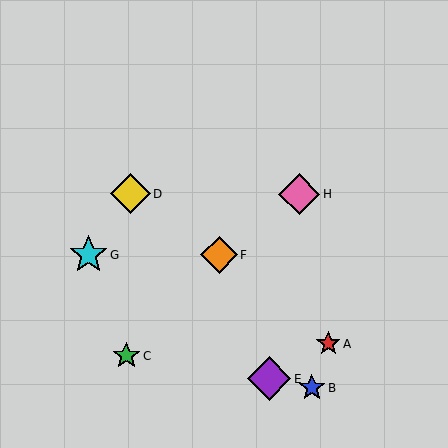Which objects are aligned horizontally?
Objects F, G are aligned horizontally.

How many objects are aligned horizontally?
2 objects (F, G) are aligned horizontally.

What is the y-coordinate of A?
Object A is at y≈344.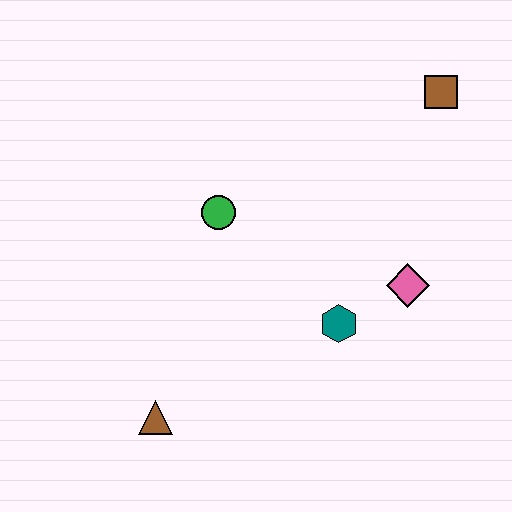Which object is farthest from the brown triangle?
The brown square is farthest from the brown triangle.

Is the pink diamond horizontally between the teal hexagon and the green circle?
No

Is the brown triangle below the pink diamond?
Yes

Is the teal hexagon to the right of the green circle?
Yes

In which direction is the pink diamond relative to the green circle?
The pink diamond is to the right of the green circle.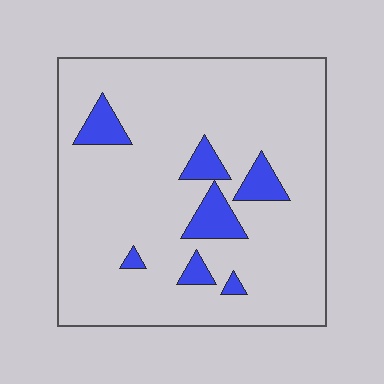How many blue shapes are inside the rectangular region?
7.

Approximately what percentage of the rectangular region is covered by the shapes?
Approximately 10%.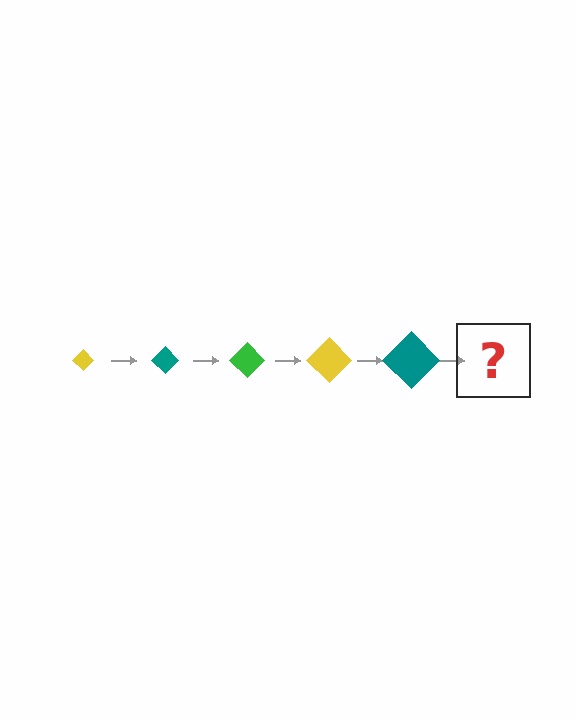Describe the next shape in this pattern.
It should be a green diamond, larger than the previous one.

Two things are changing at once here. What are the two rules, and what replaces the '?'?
The two rules are that the diamond grows larger each step and the color cycles through yellow, teal, and green. The '?' should be a green diamond, larger than the previous one.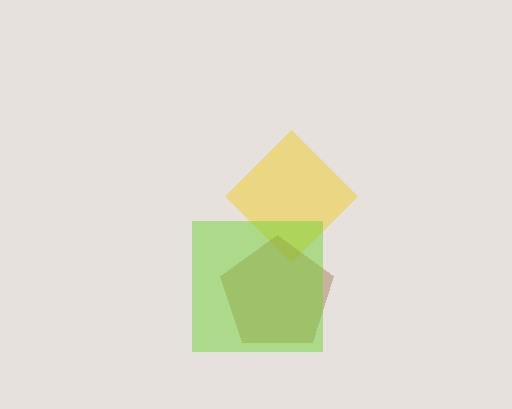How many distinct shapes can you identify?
There are 3 distinct shapes: a yellow diamond, a brown pentagon, a lime square.